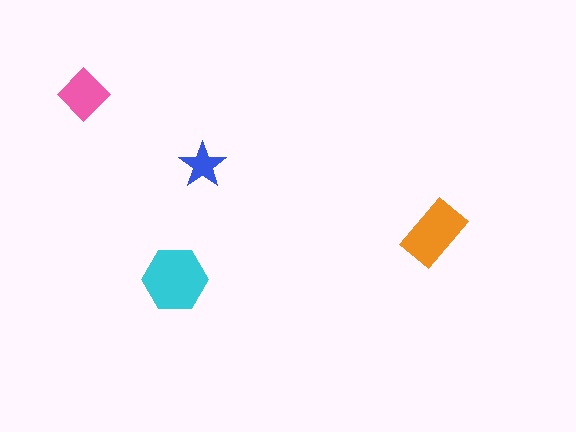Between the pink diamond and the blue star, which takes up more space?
The pink diamond.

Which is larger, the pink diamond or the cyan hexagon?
The cyan hexagon.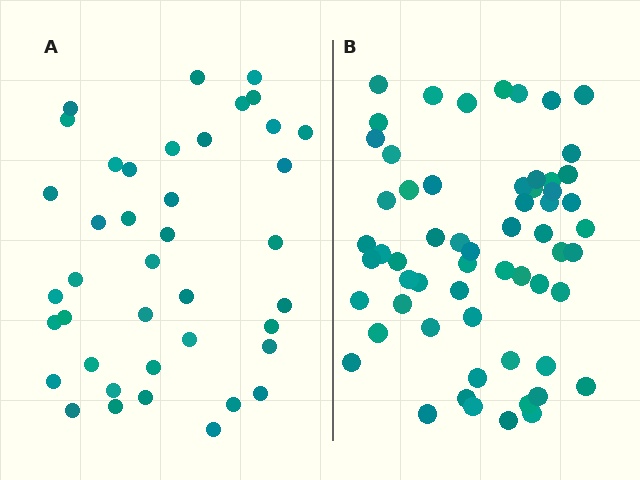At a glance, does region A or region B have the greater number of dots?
Region B (the right region) has more dots.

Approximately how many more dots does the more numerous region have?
Region B has approximately 20 more dots than region A.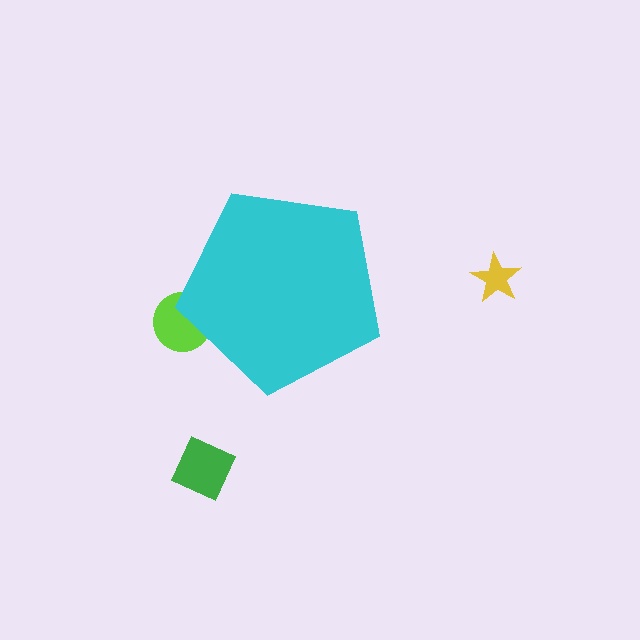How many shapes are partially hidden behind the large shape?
1 shape is partially hidden.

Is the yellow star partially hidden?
No, the yellow star is fully visible.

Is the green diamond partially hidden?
No, the green diamond is fully visible.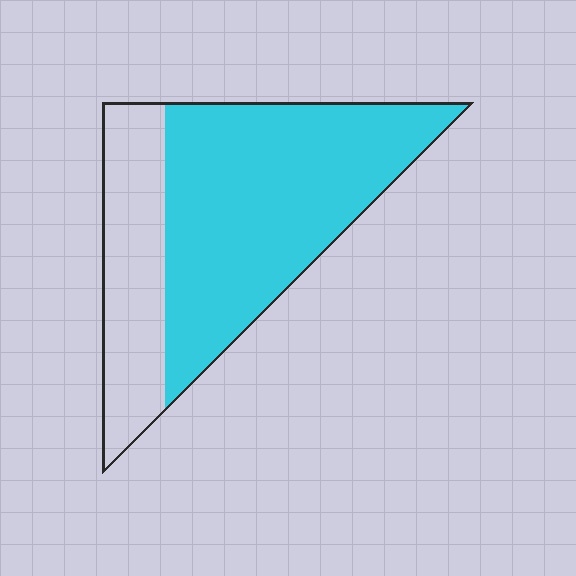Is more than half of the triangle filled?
Yes.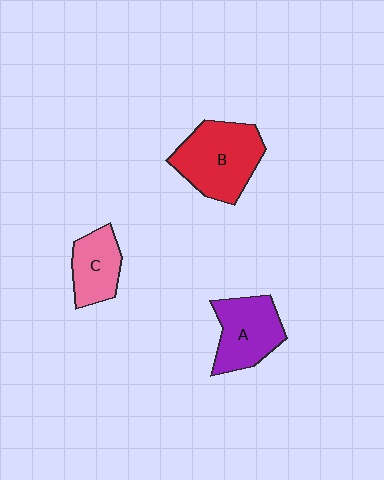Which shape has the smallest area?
Shape C (pink).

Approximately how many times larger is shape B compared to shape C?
Approximately 1.7 times.